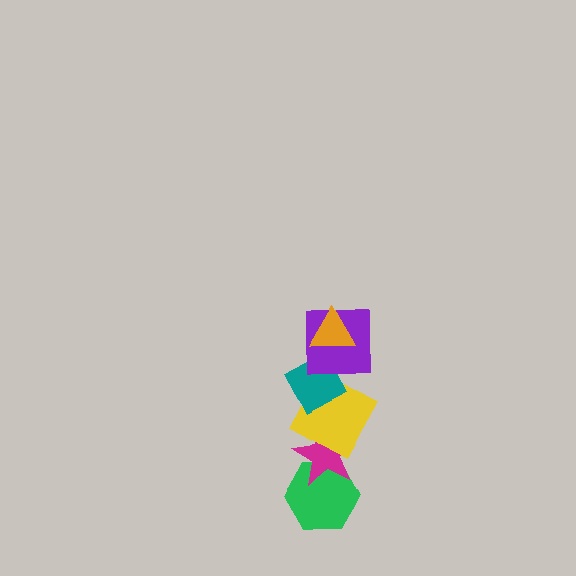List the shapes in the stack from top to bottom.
From top to bottom: the orange triangle, the purple square, the teal diamond, the yellow square, the magenta star, the green hexagon.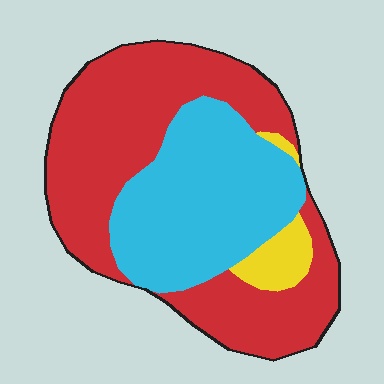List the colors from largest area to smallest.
From largest to smallest: red, cyan, yellow.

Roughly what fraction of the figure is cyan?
Cyan takes up about three eighths (3/8) of the figure.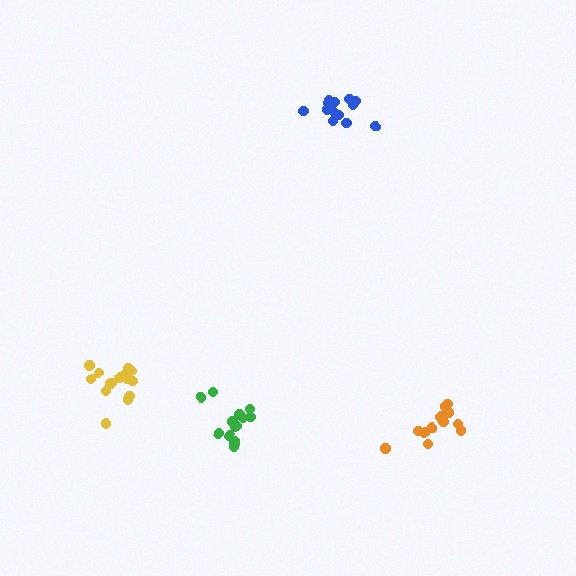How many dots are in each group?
Group 1: 14 dots, Group 2: 14 dots, Group 3: 14 dots, Group 4: 16 dots (58 total).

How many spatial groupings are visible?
There are 4 spatial groupings.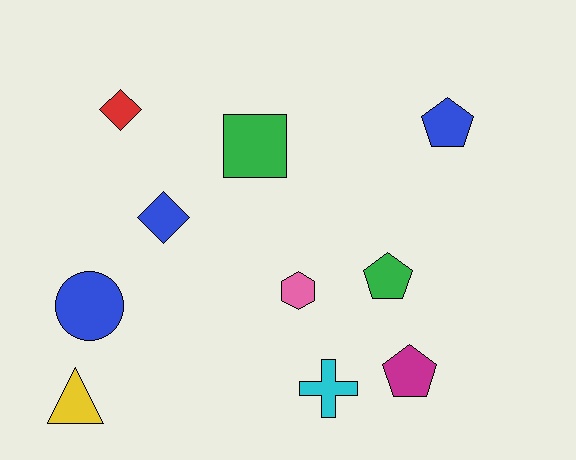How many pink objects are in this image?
There is 1 pink object.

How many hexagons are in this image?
There is 1 hexagon.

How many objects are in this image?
There are 10 objects.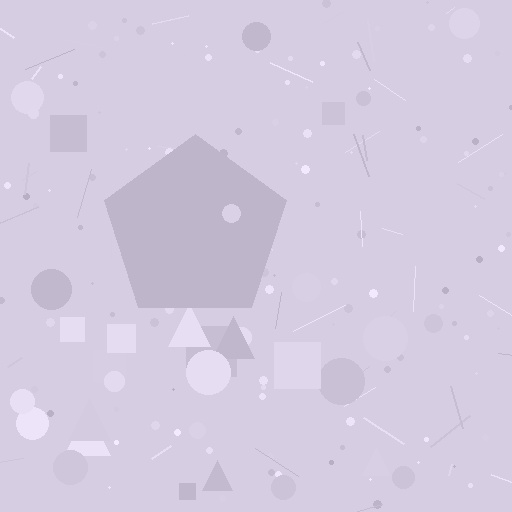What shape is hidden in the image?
A pentagon is hidden in the image.